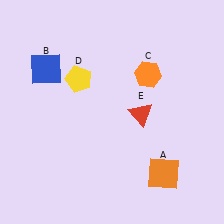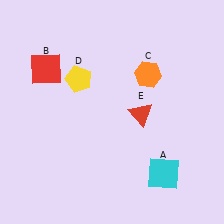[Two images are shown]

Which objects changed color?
A changed from orange to cyan. B changed from blue to red.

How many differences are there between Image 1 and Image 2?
There are 2 differences between the two images.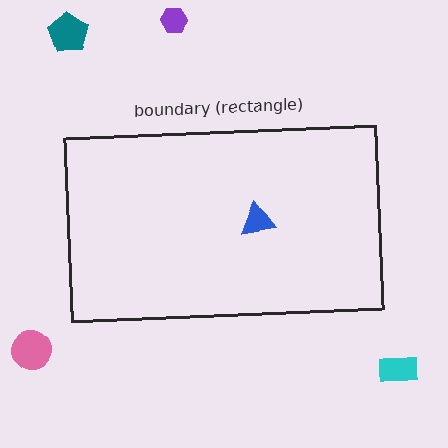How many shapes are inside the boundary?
1 inside, 4 outside.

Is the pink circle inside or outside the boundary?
Outside.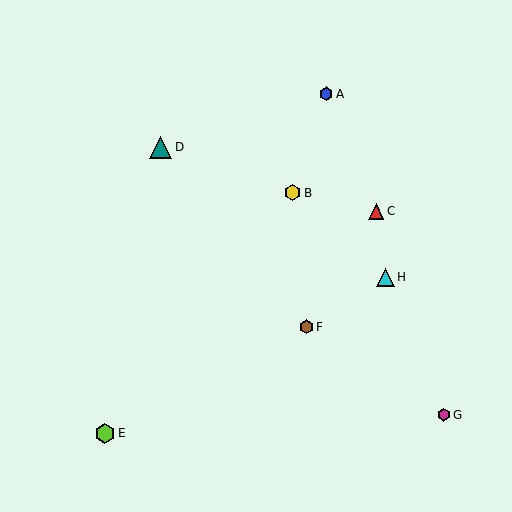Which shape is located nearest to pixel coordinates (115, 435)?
The lime hexagon (labeled E) at (105, 433) is nearest to that location.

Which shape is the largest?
The teal triangle (labeled D) is the largest.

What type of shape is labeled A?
Shape A is a blue hexagon.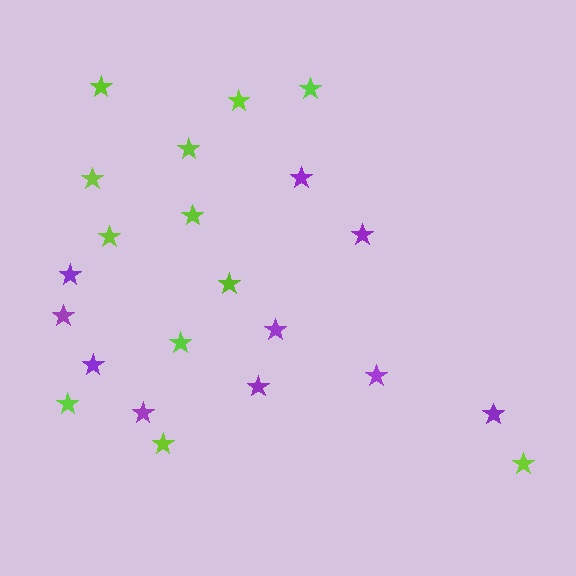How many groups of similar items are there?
There are 2 groups: one group of lime stars (12) and one group of purple stars (10).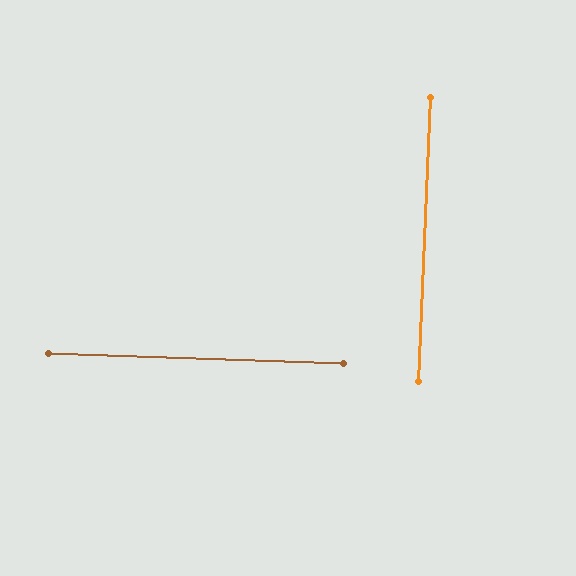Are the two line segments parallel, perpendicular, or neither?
Perpendicular — they meet at approximately 90°.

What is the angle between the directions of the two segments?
Approximately 90 degrees.